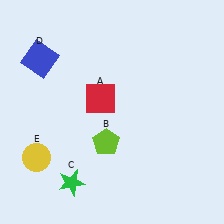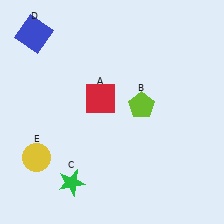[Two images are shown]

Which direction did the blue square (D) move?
The blue square (D) moved up.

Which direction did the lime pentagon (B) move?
The lime pentagon (B) moved up.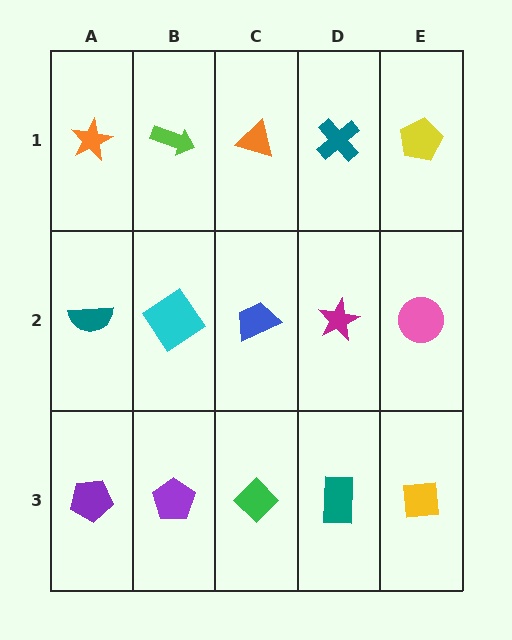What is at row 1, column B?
A lime arrow.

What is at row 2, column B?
A cyan diamond.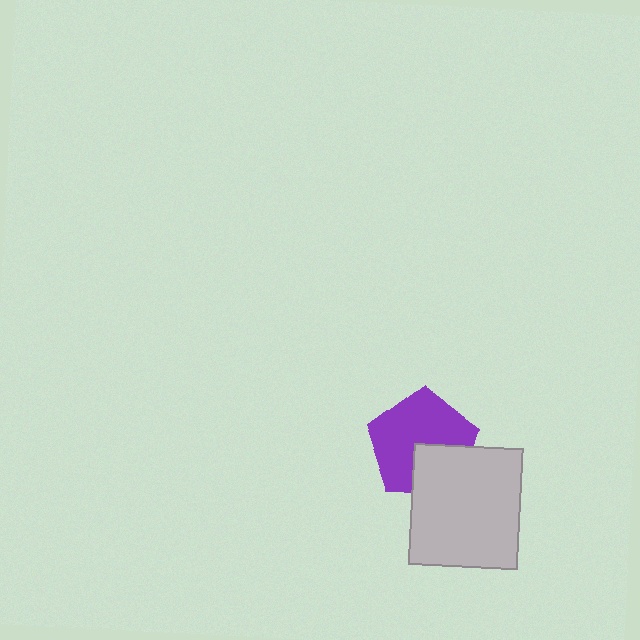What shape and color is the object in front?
The object in front is a light gray rectangle.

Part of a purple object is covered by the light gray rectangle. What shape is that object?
It is a pentagon.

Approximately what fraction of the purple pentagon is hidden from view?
Roughly 31% of the purple pentagon is hidden behind the light gray rectangle.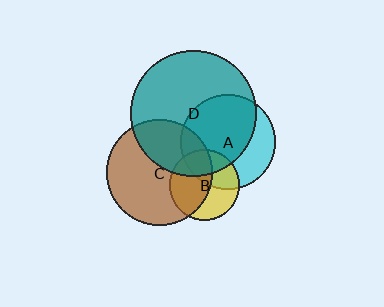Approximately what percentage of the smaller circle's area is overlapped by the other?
Approximately 40%.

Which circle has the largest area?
Circle D (teal).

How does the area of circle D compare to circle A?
Approximately 1.8 times.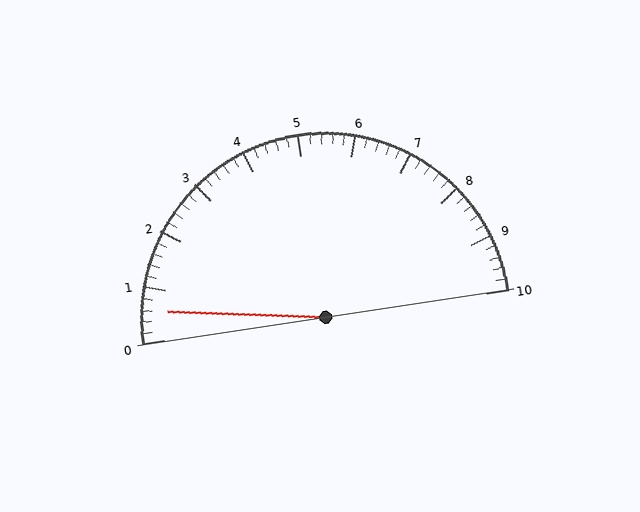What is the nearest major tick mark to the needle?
The nearest major tick mark is 1.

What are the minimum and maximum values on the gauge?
The gauge ranges from 0 to 10.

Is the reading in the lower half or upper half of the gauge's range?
The reading is in the lower half of the range (0 to 10).